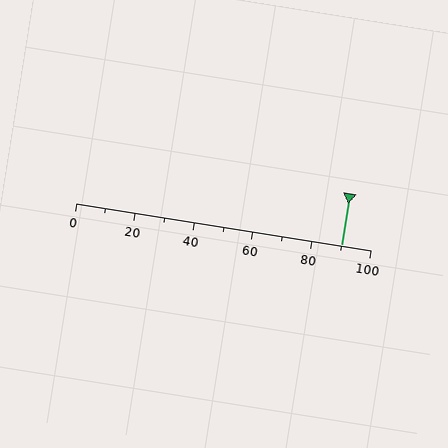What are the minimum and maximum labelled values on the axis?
The axis runs from 0 to 100.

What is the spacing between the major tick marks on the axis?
The major ticks are spaced 20 apart.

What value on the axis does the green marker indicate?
The marker indicates approximately 90.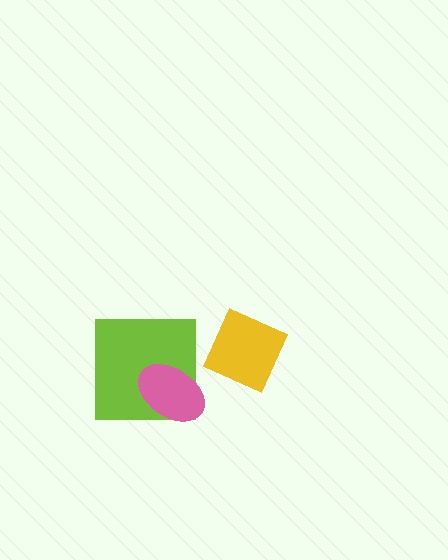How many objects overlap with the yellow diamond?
0 objects overlap with the yellow diamond.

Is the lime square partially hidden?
Yes, it is partially covered by another shape.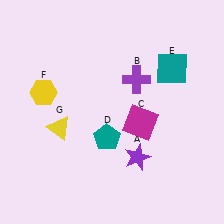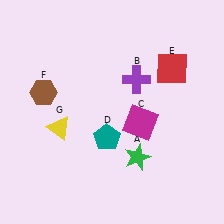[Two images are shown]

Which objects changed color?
A changed from purple to green. E changed from teal to red. F changed from yellow to brown.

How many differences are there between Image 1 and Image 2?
There are 3 differences between the two images.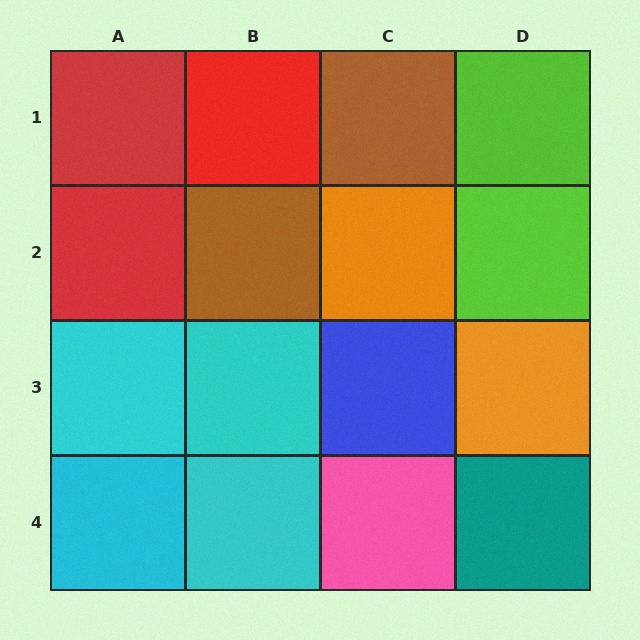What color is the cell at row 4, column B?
Cyan.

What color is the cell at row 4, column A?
Cyan.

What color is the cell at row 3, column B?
Cyan.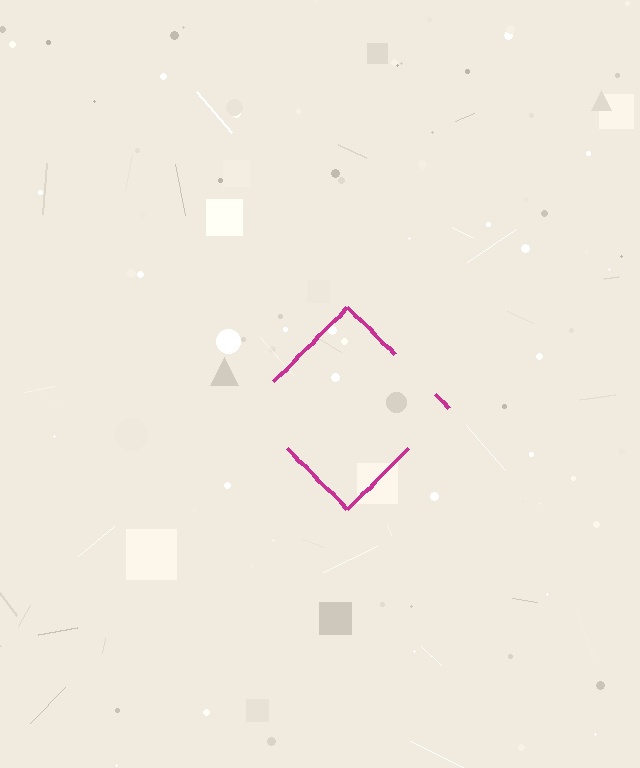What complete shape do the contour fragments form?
The contour fragments form a diamond.